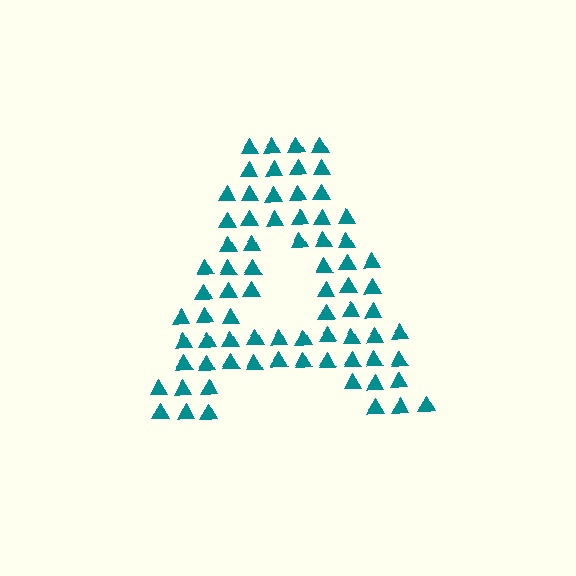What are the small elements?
The small elements are triangles.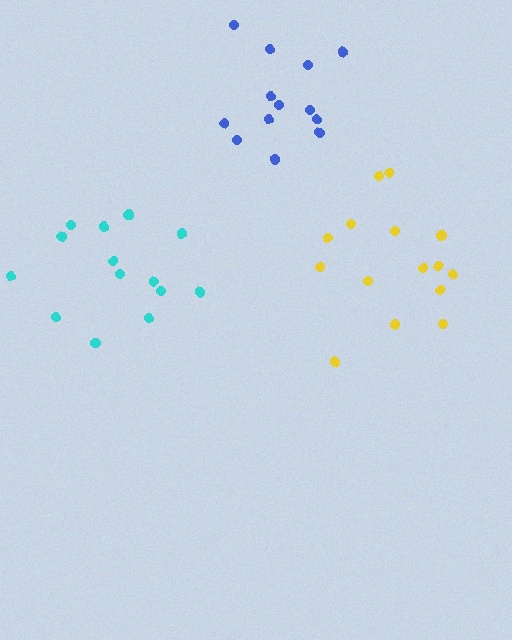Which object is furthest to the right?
The yellow cluster is rightmost.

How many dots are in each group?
Group 1: 14 dots, Group 2: 15 dots, Group 3: 13 dots (42 total).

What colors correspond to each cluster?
The clusters are colored: cyan, yellow, blue.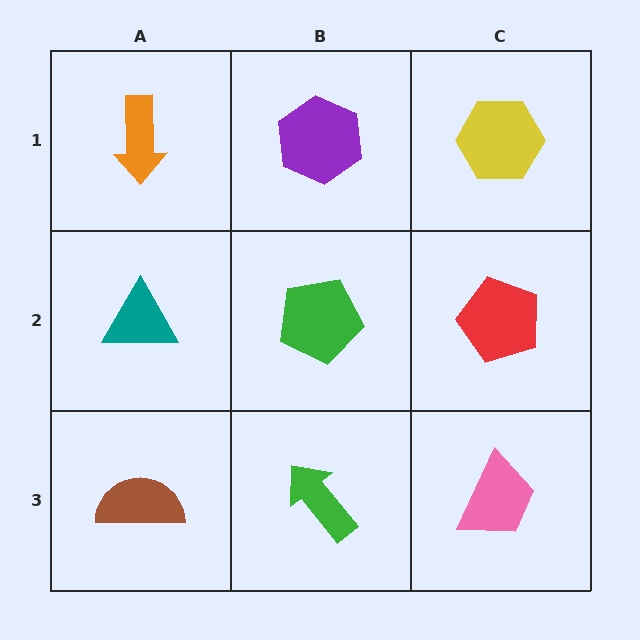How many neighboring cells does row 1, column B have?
3.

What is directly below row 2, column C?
A pink trapezoid.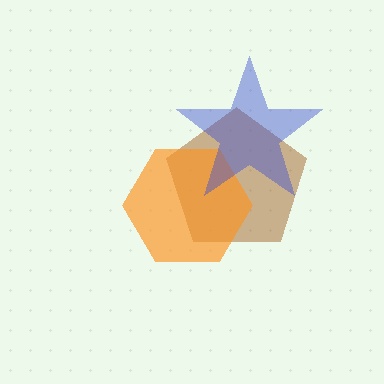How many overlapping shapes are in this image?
There are 3 overlapping shapes in the image.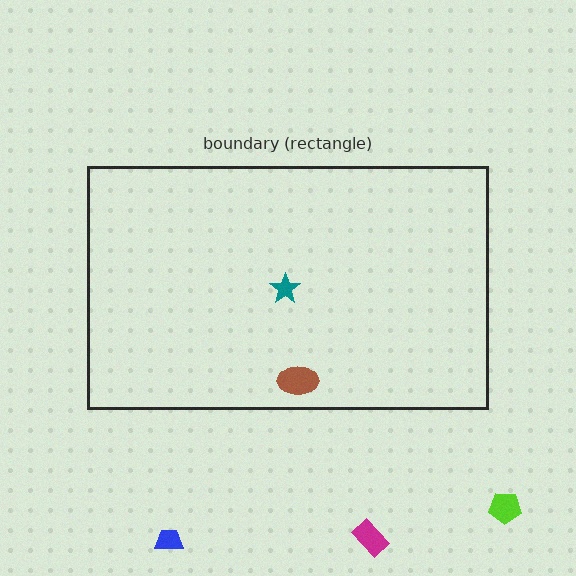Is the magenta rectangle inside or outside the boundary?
Outside.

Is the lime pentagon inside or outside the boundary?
Outside.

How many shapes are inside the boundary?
2 inside, 3 outside.